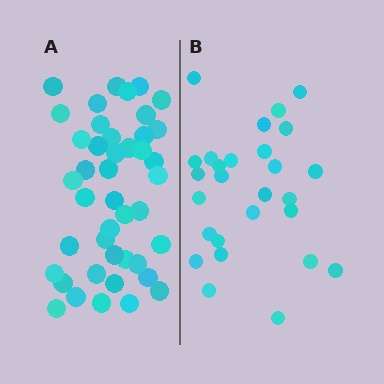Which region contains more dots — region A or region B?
Region A (the left region) has more dots.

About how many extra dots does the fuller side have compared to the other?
Region A has approximately 15 more dots than region B.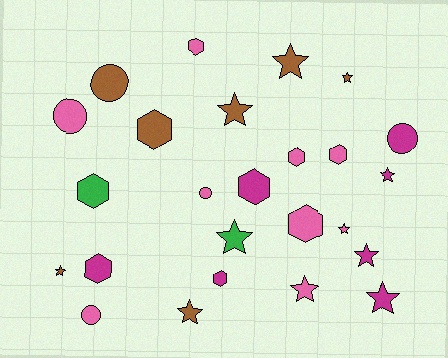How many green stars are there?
There is 1 green star.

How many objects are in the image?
There are 25 objects.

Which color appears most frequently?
Pink, with 9 objects.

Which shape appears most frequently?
Star, with 11 objects.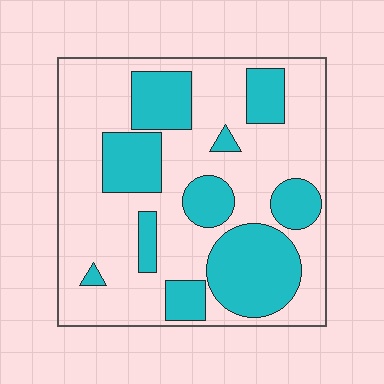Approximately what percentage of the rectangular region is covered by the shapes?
Approximately 35%.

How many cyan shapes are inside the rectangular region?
10.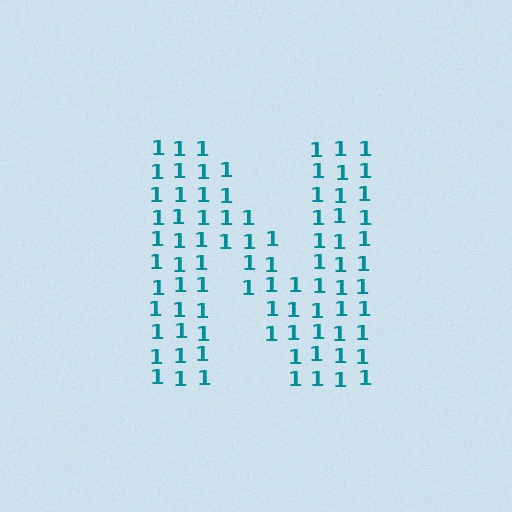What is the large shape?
The large shape is the letter N.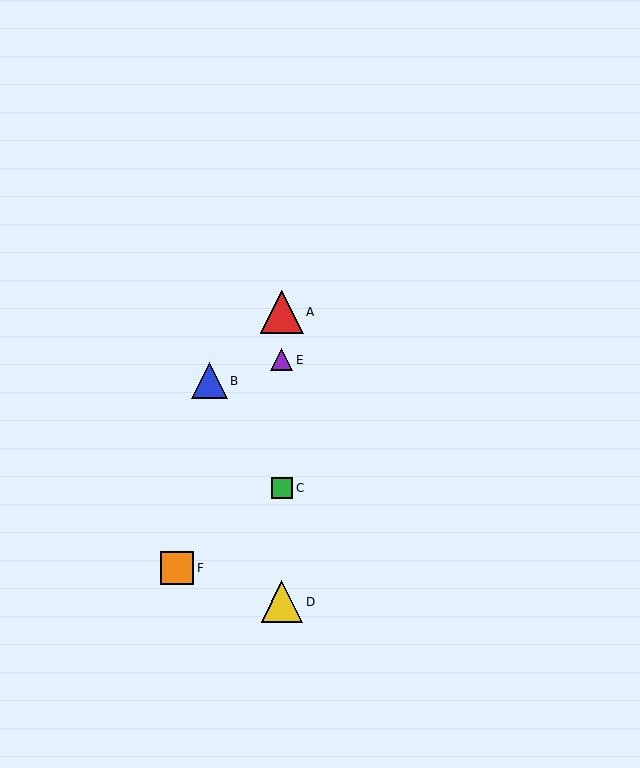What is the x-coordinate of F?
Object F is at x≈177.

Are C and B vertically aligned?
No, C is at x≈282 and B is at x≈209.